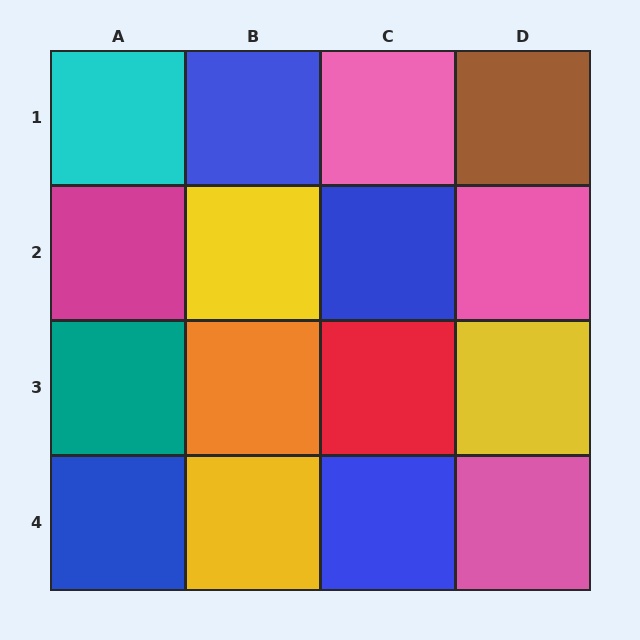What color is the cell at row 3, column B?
Orange.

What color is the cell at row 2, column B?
Yellow.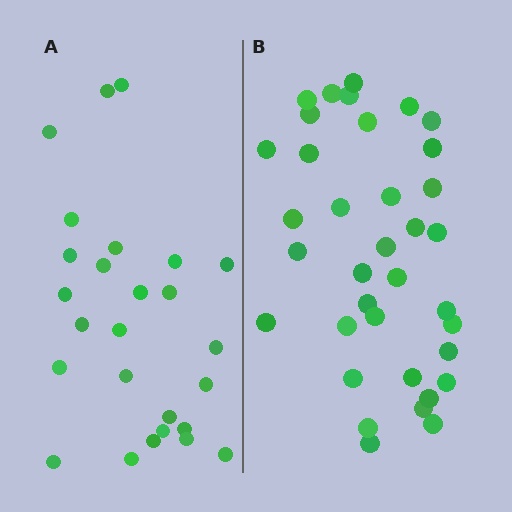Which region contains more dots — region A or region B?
Region B (the right region) has more dots.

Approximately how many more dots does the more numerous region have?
Region B has roughly 10 or so more dots than region A.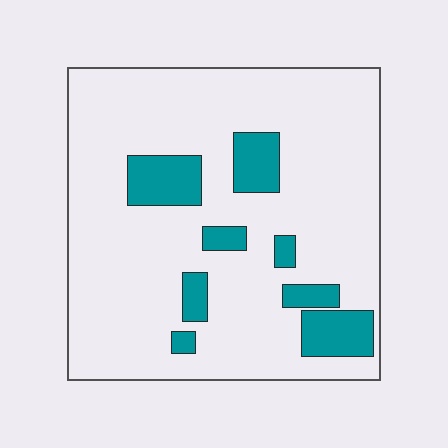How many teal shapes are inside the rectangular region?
8.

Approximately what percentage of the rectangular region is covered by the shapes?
Approximately 15%.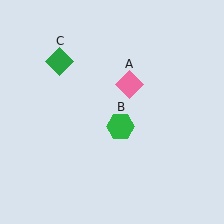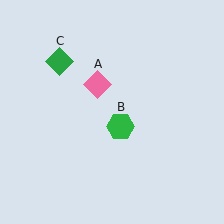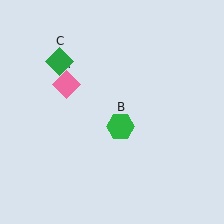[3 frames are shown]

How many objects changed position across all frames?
1 object changed position: pink diamond (object A).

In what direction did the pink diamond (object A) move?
The pink diamond (object A) moved left.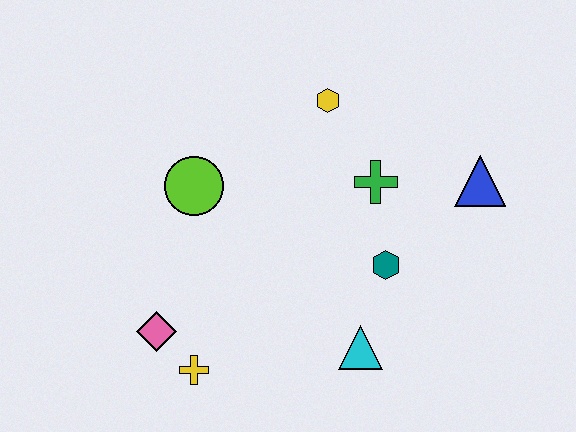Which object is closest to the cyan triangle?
The teal hexagon is closest to the cyan triangle.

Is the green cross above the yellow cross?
Yes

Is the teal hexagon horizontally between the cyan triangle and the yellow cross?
No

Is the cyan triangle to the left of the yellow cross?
No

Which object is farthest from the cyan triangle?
The yellow hexagon is farthest from the cyan triangle.